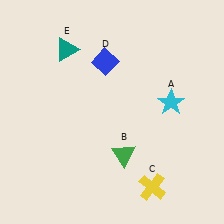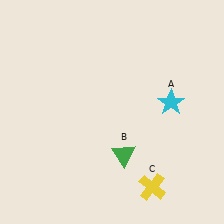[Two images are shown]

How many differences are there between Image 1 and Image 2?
There are 2 differences between the two images.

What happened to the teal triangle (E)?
The teal triangle (E) was removed in Image 2. It was in the top-left area of Image 1.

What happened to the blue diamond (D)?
The blue diamond (D) was removed in Image 2. It was in the top-left area of Image 1.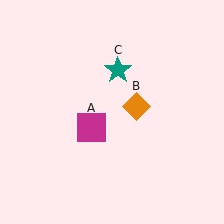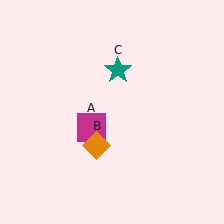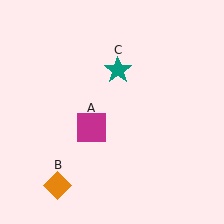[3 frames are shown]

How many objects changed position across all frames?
1 object changed position: orange diamond (object B).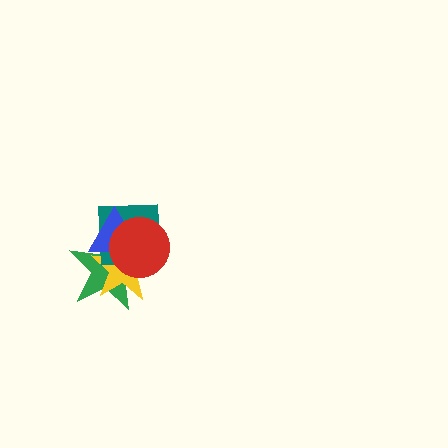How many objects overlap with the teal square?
4 objects overlap with the teal square.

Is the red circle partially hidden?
No, no other shape covers it.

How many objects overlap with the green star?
4 objects overlap with the green star.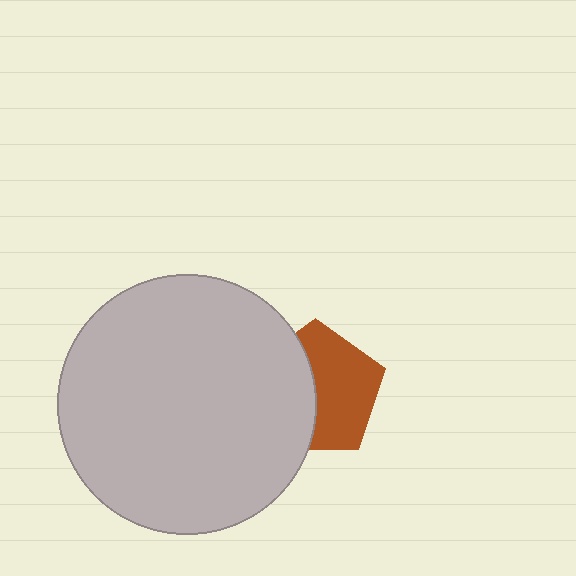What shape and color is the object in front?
The object in front is a light gray circle.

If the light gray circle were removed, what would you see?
You would see the complete brown pentagon.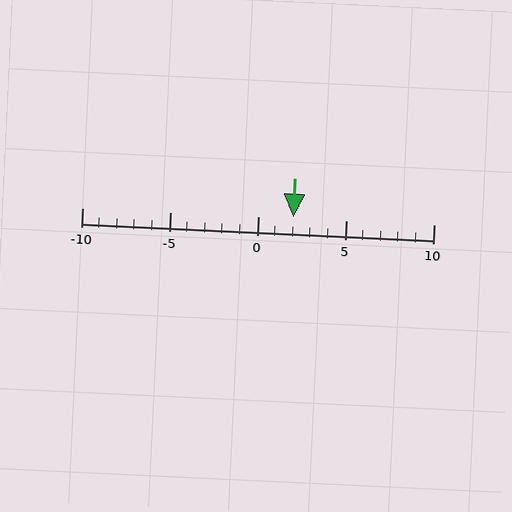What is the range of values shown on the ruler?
The ruler shows values from -10 to 10.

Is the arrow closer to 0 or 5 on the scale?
The arrow is closer to 0.